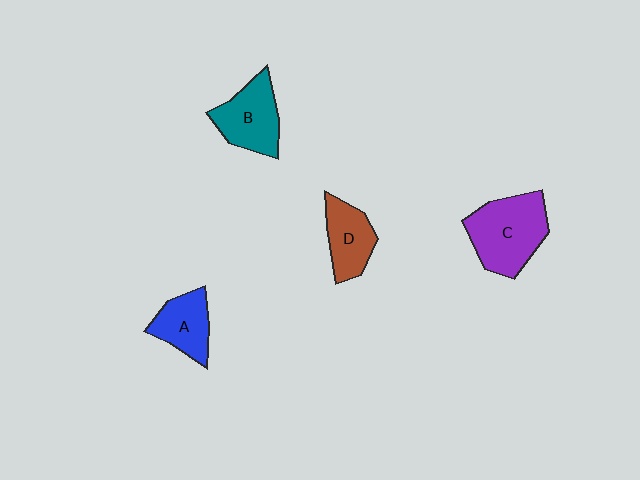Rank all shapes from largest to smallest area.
From largest to smallest: C (purple), B (teal), D (brown), A (blue).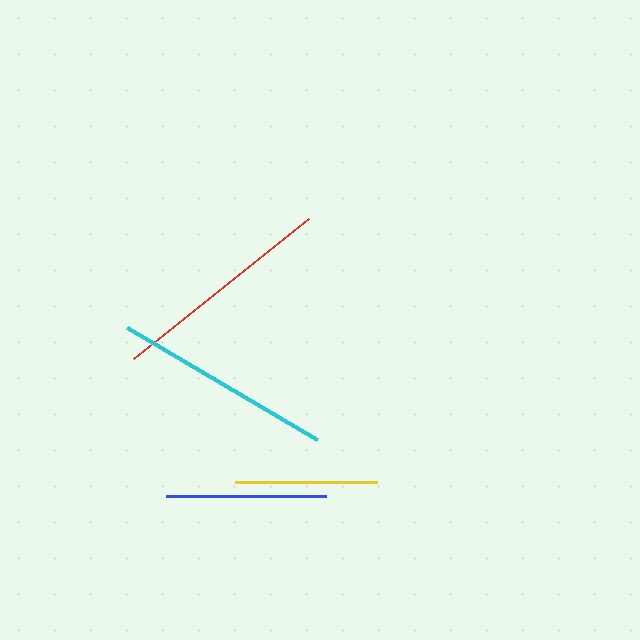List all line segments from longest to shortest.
From longest to shortest: red, cyan, blue, yellow.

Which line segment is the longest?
The red line is the longest at approximately 225 pixels.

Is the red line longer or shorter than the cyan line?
The red line is longer than the cyan line.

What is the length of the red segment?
The red segment is approximately 225 pixels long.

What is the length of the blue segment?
The blue segment is approximately 160 pixels long.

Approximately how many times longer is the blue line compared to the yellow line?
The blue line is approximately 1.1 times the length of the yellow line.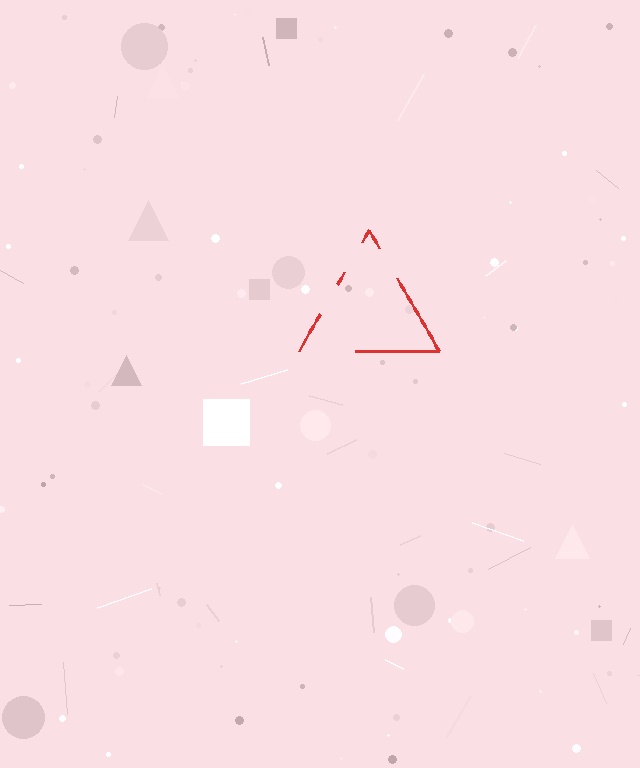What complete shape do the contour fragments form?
The contour fragments form a triangle.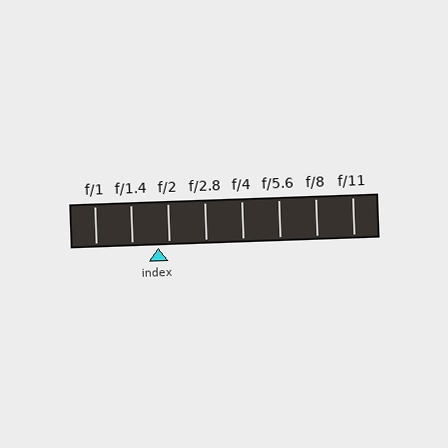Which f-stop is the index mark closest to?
The index mark is closest to f/2.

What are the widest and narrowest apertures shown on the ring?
The widest aperture shown is f/1 and the narrowest is f/11.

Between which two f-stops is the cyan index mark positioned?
The index mark is between f/1.4 and f/2.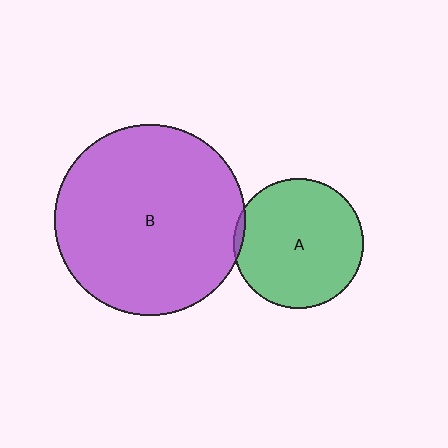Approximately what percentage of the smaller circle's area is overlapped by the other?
Approximately 5%.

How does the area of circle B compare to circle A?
Approximately 2.2 times.